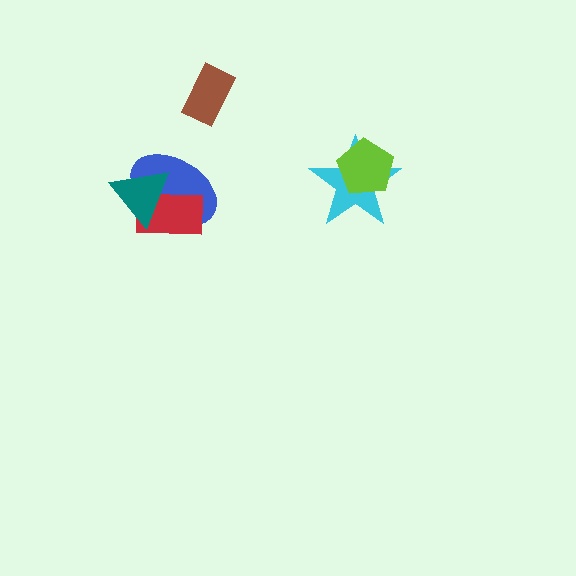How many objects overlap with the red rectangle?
2 objects overlap with the red rectangle.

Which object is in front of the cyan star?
The lime pentagon is in front of the cyan star.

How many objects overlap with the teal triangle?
2 objects overlap with the teal triangle.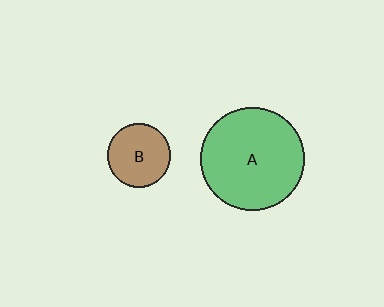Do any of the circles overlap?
No, none of the circles overlap.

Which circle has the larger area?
Circle A (green).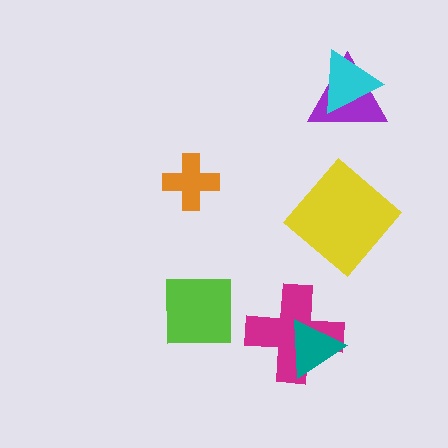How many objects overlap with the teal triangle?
1 object overlaps with the teal triangle.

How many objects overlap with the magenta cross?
1 object overlaps with the magenta cross.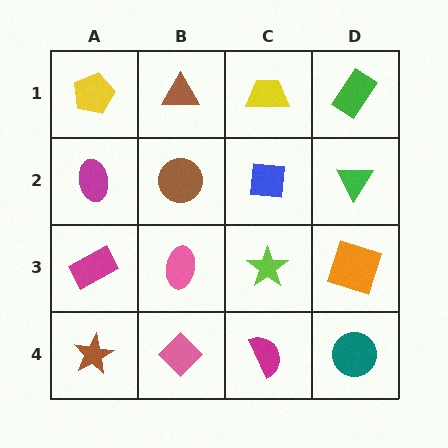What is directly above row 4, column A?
A magenta rectangle.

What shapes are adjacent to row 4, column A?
A magenta rectangle (row 3, column A), a pink diamond (row 4, column B).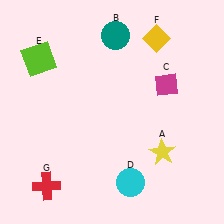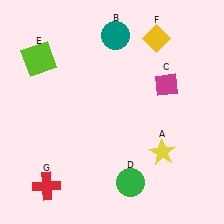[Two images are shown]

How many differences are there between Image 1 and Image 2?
There is 1 difference between the two images.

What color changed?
The circle (D) changed from cyan in Image 1 to green in Image 2.